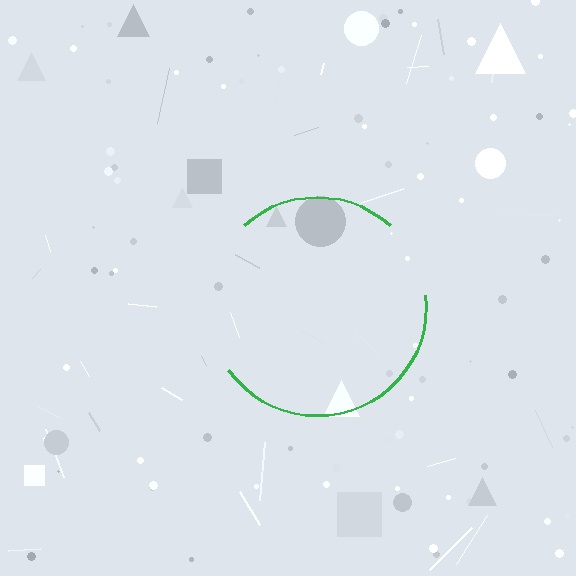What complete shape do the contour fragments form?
The contour fragments form a circle.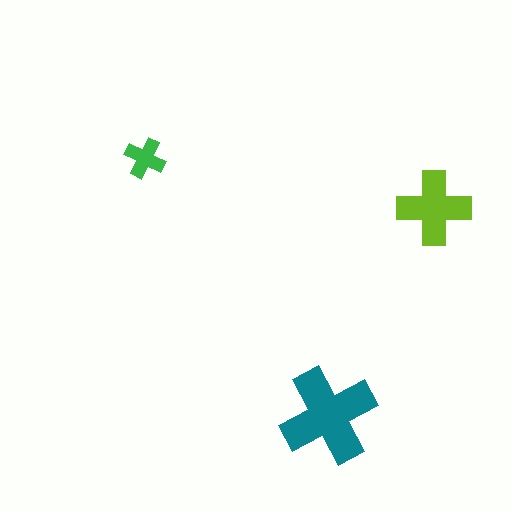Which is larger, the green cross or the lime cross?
The lime one.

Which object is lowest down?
The teal cross is bottommost.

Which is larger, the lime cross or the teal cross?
The teal one.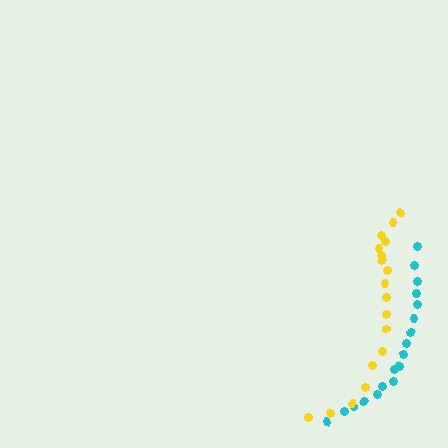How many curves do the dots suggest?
There are 2 distinct paths.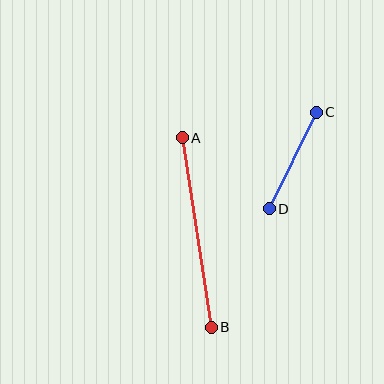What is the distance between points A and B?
The distance is approximately 192 pixels.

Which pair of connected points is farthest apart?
Points A and B are farthest apart.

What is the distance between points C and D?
The distance is approximately 108 pixels.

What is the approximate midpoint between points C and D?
The midpoint is at approximately (293, 160) pixels.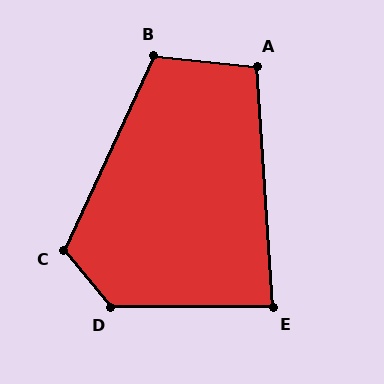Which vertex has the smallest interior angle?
E, at approximately 86 degrees.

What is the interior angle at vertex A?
Approximately 100 degrees (obtuse).